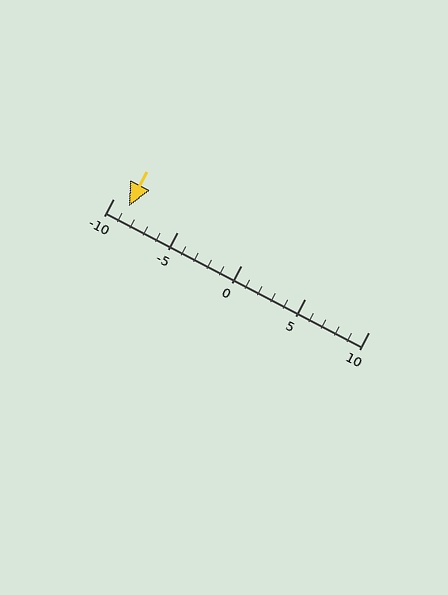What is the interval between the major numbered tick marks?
The major tick marks are spaced 5 units apart.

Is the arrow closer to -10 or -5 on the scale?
The arrow is closer to -10.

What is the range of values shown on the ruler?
The ruler shows values from -10 to 10.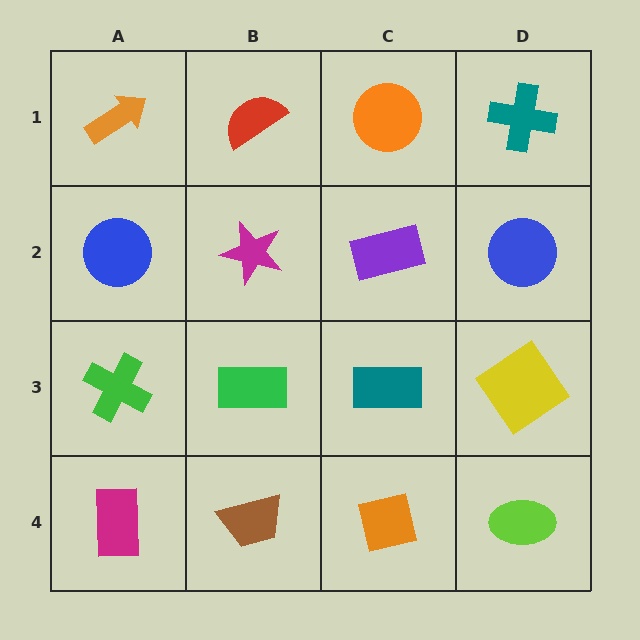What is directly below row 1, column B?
A magenta star.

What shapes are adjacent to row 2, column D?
A teal cross (row 1, column D), a yellow diamond (row 3, column D), a purple rectangle (row 2, column C).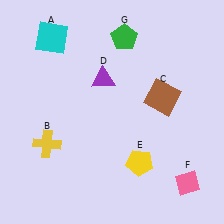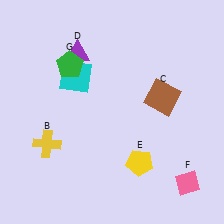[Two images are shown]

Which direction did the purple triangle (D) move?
The purple triangle (D) moved left.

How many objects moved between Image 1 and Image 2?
3 objects moved between the two images.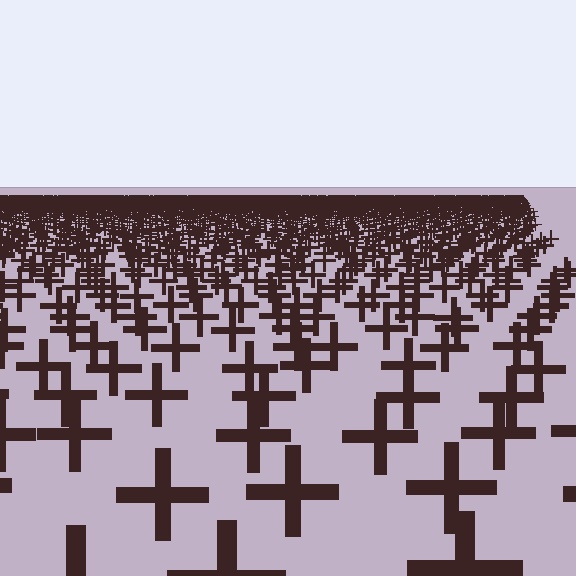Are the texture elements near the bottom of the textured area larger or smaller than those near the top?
Larger. Near the bottom, elements are closer to the viewer and appear at a bigger on-screen size.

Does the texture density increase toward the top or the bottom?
Density increases toward the top.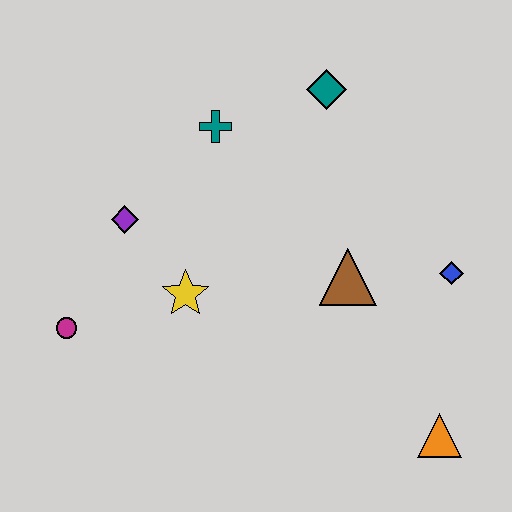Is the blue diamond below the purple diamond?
Yes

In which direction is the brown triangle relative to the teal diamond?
The brown triangle is below the teal diamond.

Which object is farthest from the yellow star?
The orange triangle is farthest from the yellow star.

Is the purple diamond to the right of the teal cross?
No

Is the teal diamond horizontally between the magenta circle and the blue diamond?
Yes